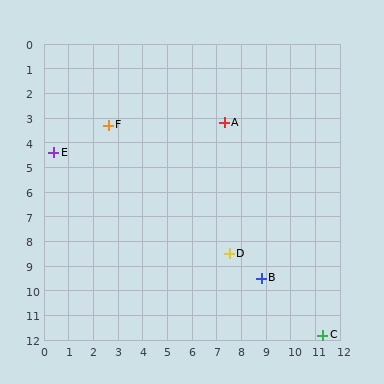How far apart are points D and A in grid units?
Points D and A are about 5.3 grid units apart.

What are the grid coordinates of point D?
Point D is at approximately (7.5, 8.5).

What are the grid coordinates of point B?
Point B is at approximately (8.8, 9.5).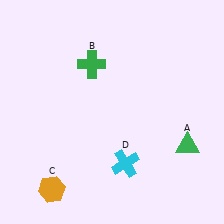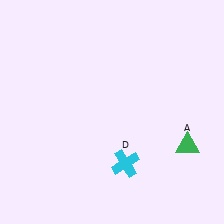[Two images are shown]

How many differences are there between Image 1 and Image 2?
There are 2 differences between the two images.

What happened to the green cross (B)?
The green cross (B) was removed in Image 2. It was in the top-left area of Image 1.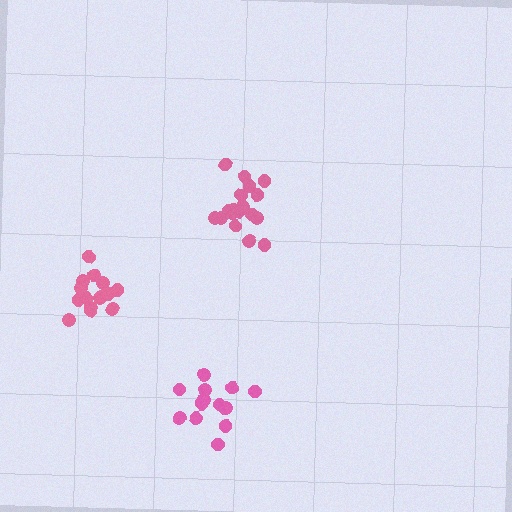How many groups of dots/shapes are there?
There are 3 groups.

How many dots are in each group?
Group 1: 18 dots, Group 2: 14 dots, Group 3: 16 dots (48 total).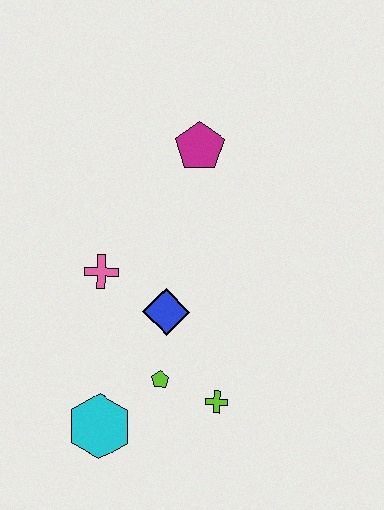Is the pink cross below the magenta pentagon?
Yes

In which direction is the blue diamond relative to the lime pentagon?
The blue diamond is above the lime pentagon.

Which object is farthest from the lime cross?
The magenta pentagon is farthest from the lime cross.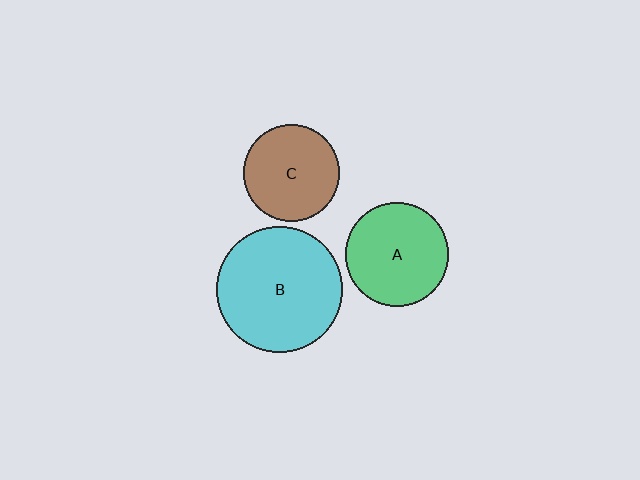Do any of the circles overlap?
No, none of the circles overlap.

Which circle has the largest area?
Circle B (cyan).